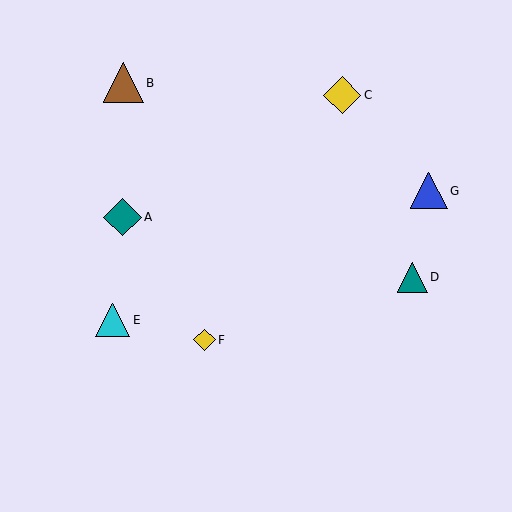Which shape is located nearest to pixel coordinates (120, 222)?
The teal diamond (labeled A) at (123, 217) is nearest to that location.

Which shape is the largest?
The brown triangle (labeled B) is the largest.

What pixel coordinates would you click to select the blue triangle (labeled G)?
Click at (429, 191) to select the blue triangle G.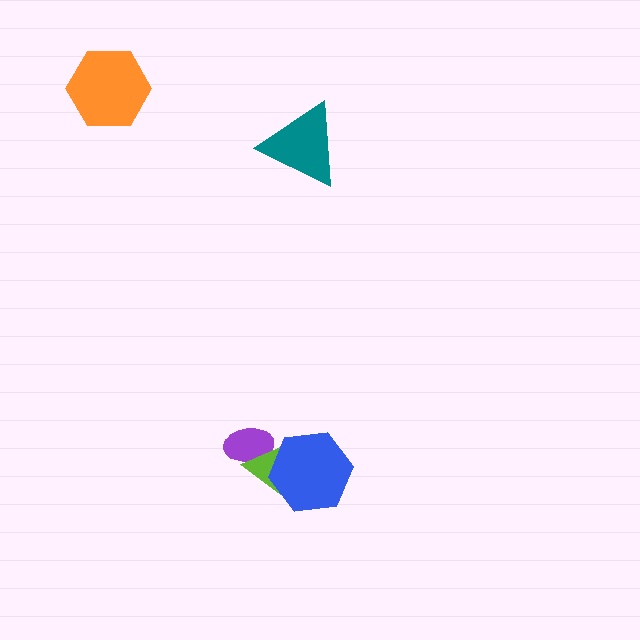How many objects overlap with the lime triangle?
2 objects overlap with the lime triangle.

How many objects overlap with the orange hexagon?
0 objects overlap with the orange hexagon.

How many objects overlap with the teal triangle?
0 objects overlap with the teal triangle.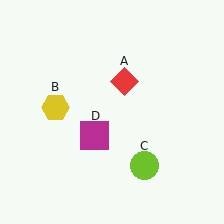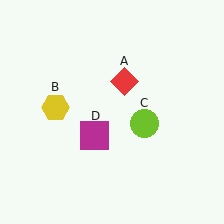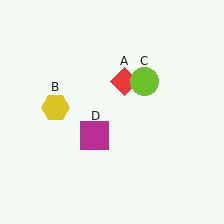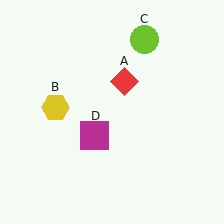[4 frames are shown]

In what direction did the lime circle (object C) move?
The lime circle (object C) moved up.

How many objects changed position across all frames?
1 object changed position: lime circle (object C).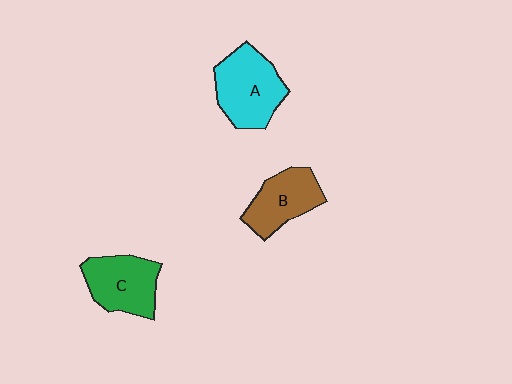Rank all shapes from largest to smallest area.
From largest to smallest: A (cyan), C (green), B (brown).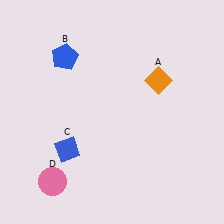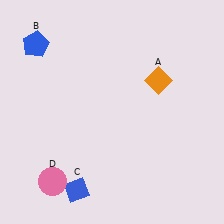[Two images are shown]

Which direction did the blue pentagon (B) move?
The blue pentagon (B) moved left.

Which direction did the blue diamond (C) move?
The blue diamond (C) moved down.